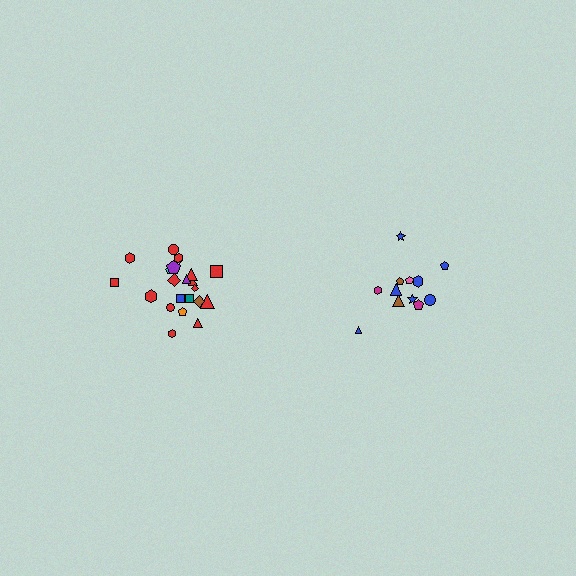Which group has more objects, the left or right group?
The left group.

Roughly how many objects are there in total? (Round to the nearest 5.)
Roughly 35 objects in total.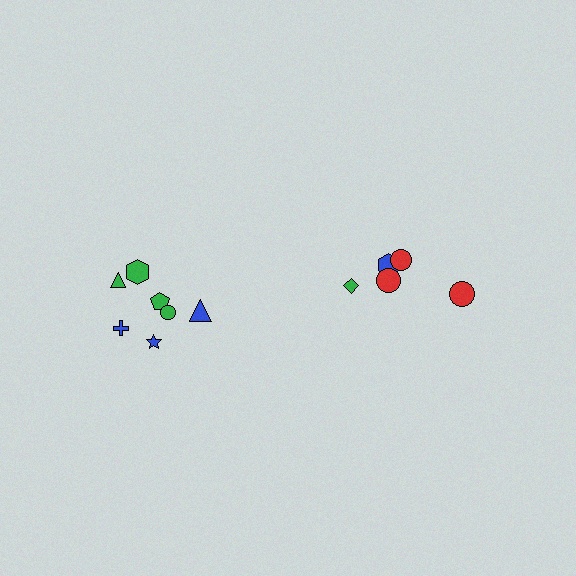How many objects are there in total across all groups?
There are 12 objects.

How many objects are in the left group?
There are 7 objects.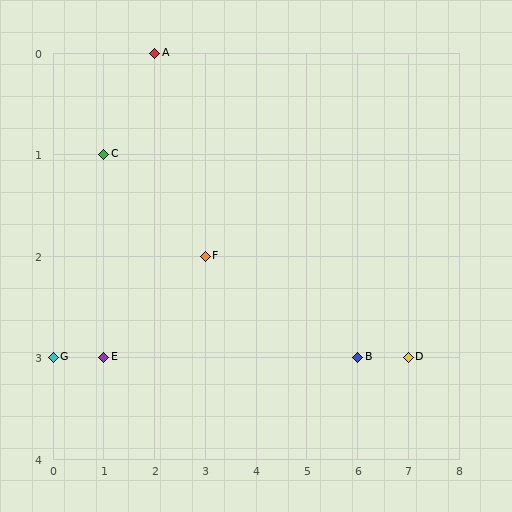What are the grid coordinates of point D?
Point D is at grid coordinates (7, 3).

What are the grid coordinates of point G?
Point G is at grid coordinates (0, 3).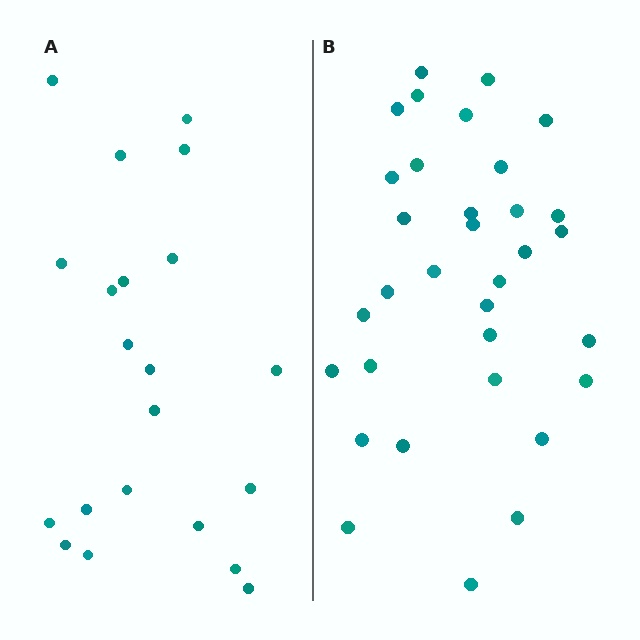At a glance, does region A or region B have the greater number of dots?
Region B (the right region) has more dots.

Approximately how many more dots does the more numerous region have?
Region B has roughly 12 or so more dots than region A.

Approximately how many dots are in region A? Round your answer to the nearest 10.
About 20 dots. (The exact count is 21, which rounds to 20.)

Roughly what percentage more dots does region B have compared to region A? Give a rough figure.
About 55% more.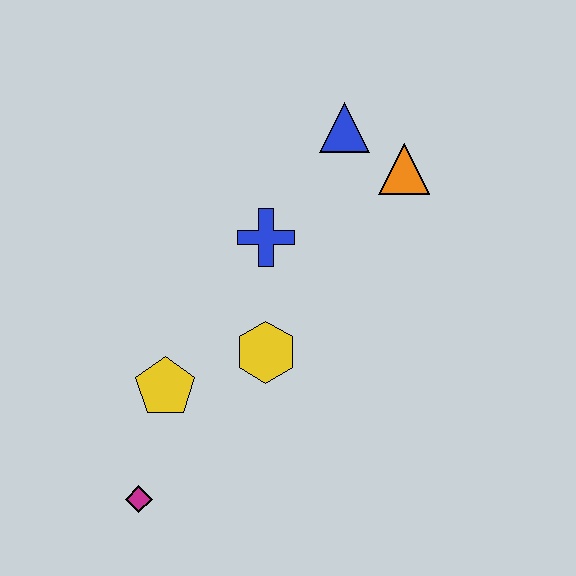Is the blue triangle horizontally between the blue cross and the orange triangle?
Yes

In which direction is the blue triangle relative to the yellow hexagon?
The blue triangle is above the yellow hexagon.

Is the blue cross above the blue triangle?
No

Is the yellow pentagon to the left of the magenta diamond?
No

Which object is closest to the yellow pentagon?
The yellow hexagon is closest to the yellow pentagon.